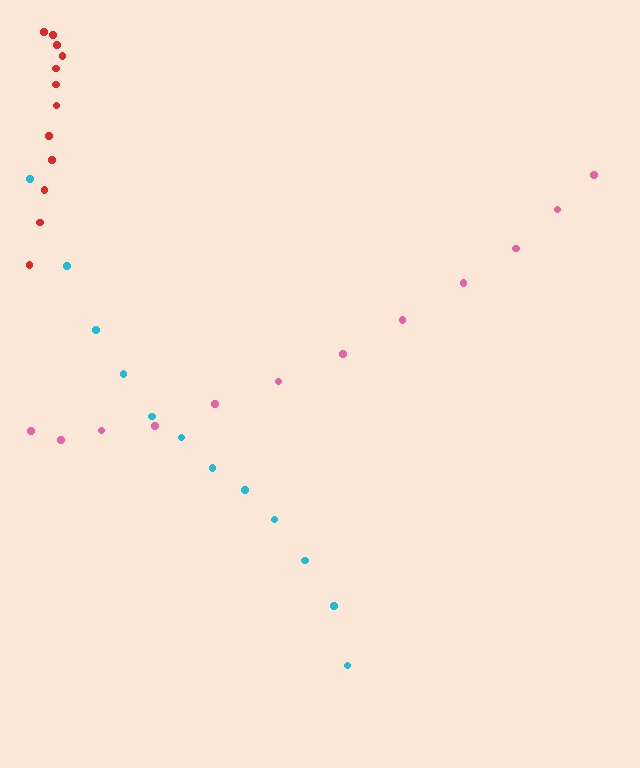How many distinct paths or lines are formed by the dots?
There are 3 distinct paths.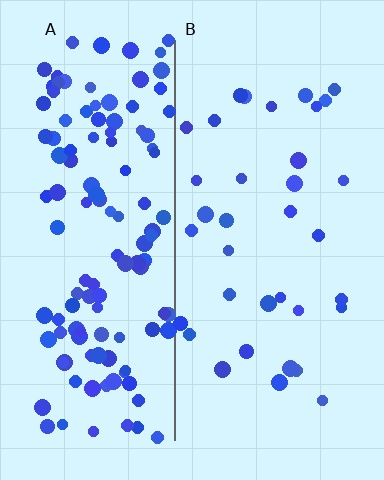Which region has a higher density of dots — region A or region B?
A (the left).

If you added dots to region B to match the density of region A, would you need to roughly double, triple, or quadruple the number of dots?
Approximately quadruple.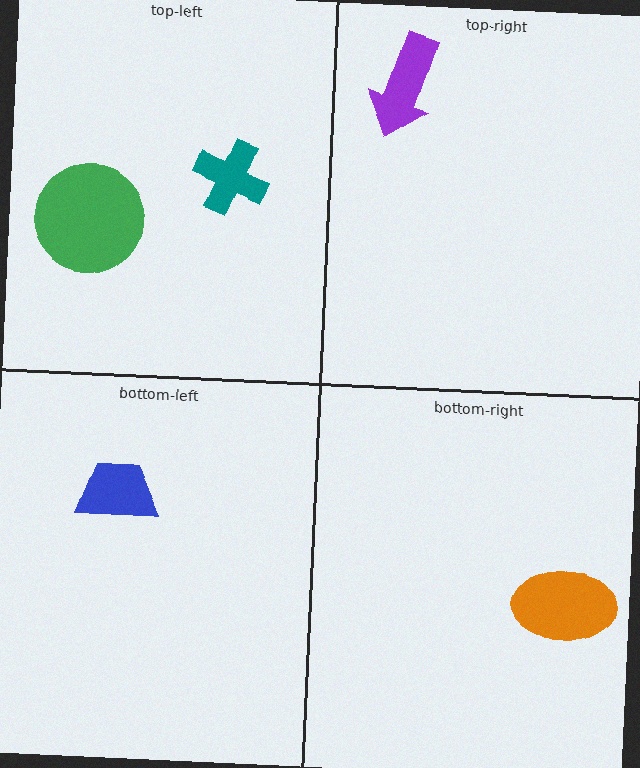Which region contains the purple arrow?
The top-right region.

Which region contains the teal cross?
The top-left region.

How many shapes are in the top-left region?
2.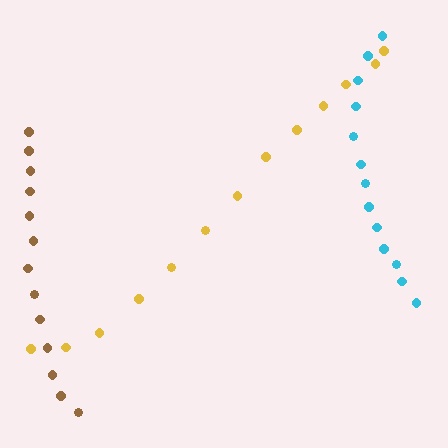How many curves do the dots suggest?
There are 3 distinct paths.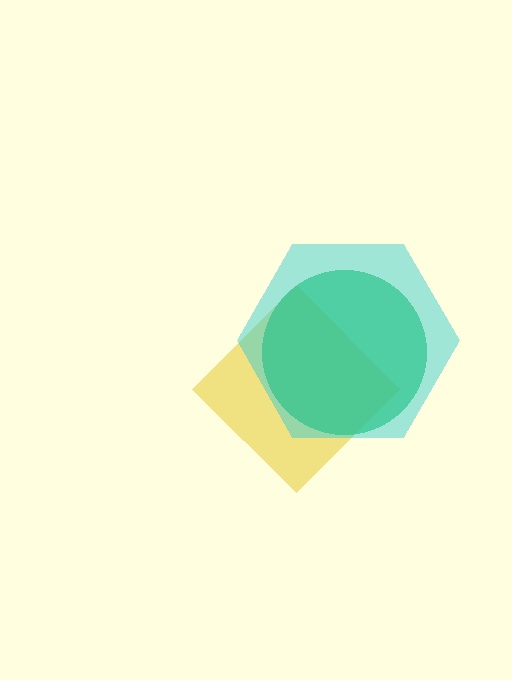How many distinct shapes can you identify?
There are 3 distinct shapes: a yellow diamond, a green circle, a cyan hexagon.